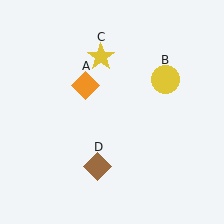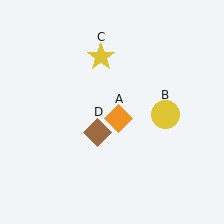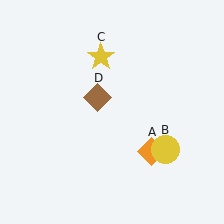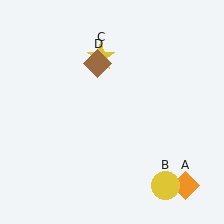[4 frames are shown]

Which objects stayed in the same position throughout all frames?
Yellow star (object C) remained stationary.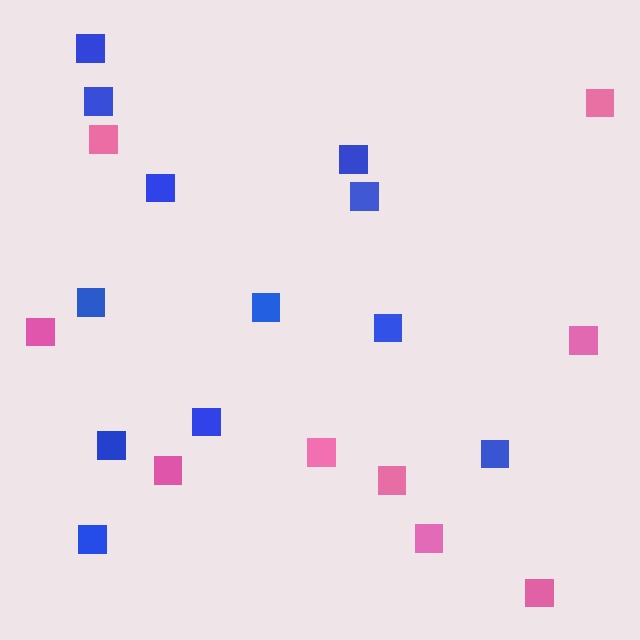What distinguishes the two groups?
There are 2 groups: one group of pink squares (9) and one group of blue squares (12).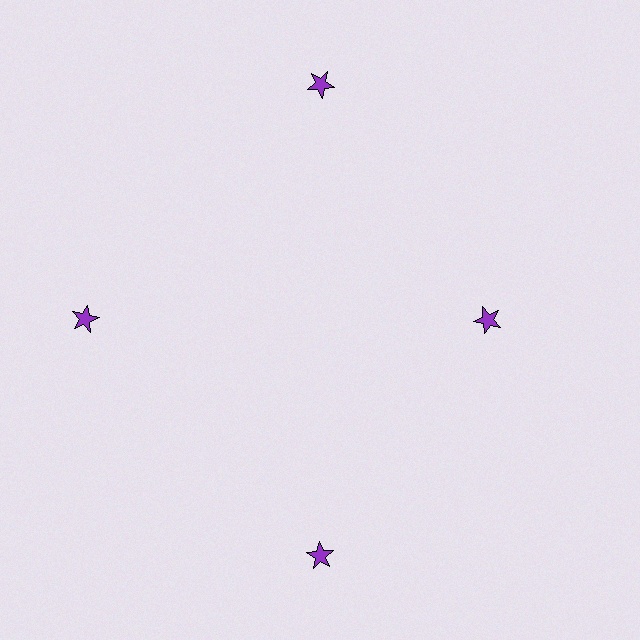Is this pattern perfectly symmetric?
No. The 4 purple stars are arranged in a ring, but one element near the 3 o'clock position is pulled inward toward the center, breaking the 4-fold rotational symmetry.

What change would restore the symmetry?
The symmetry would be restored by moving it outward, back onto the ring so that all 4 stars sit at equal angles and equal distance from the center.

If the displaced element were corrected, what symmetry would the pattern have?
It would have 4-fold rotational symmetry — the pattern would map onto itself every 90 degrees.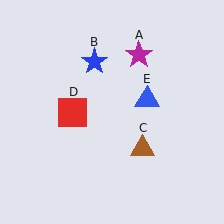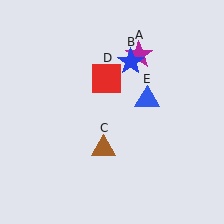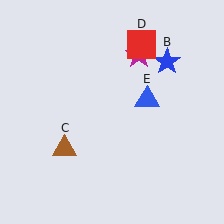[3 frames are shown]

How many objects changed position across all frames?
3 objects changed position: blue star (object B), brown triangle (object C), red square (object D).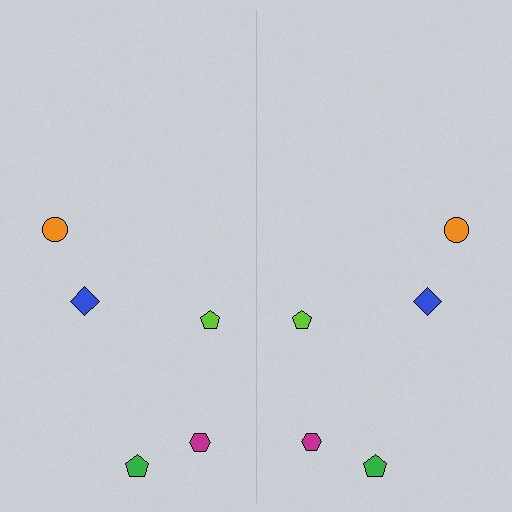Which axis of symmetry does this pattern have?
The pattern has a vertical axis of symmetry running through the center of the image.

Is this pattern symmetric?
Yes, this pattern has bilateral (reflection) symmetry.